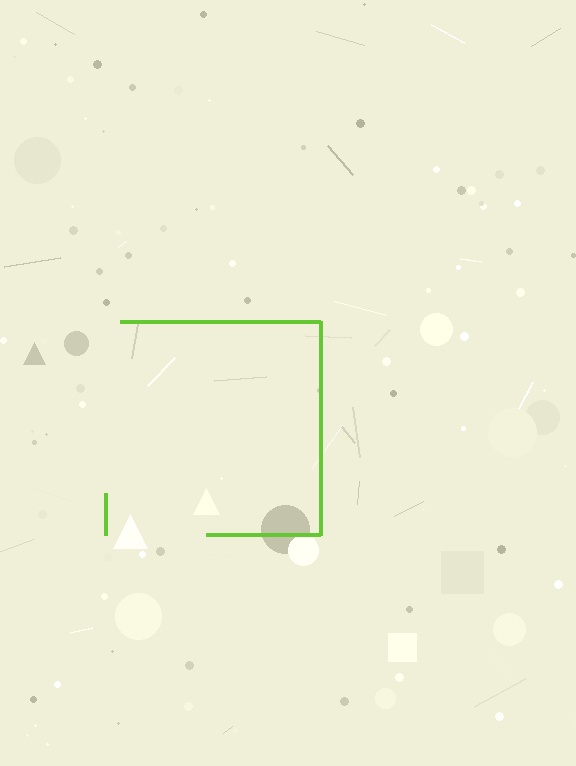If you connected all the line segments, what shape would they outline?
They would outline a square.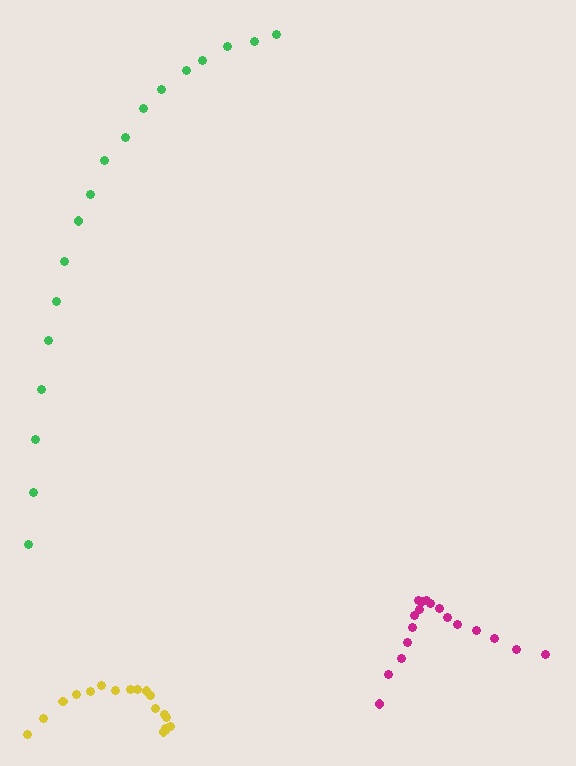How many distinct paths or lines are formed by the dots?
There are 3 distinct paths.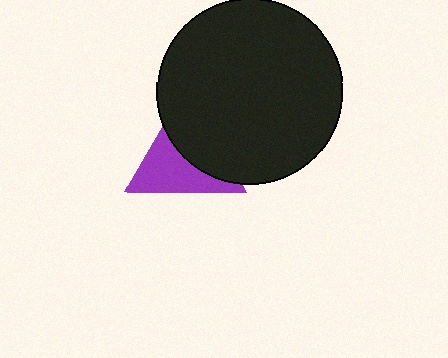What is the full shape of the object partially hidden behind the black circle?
The partially hidden object is a purple triangle.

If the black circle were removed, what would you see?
You would see the complete purple triangle.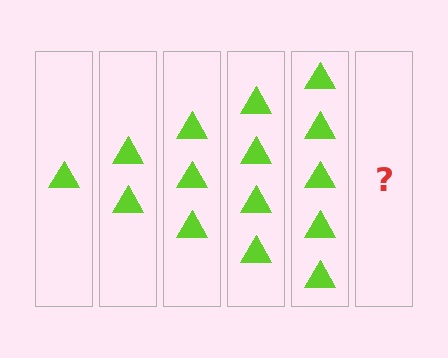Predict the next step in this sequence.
The next step is 6 triangles.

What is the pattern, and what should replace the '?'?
The pattern is that each step adds one more triangle. The '?' should be 6 triangles.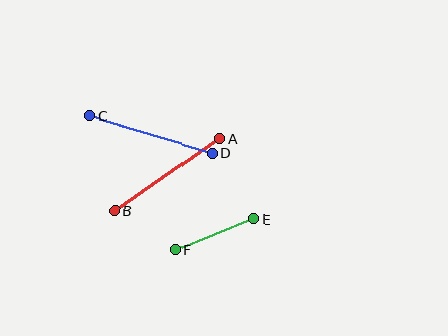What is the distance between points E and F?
The distance is approximately 84 pixels.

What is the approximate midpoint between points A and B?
The midpoint is at approximately (167, 175) pixels.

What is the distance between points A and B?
The distance is approximately 127 pixels.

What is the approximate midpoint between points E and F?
The midpoint is at approximately (215, 234) pixels.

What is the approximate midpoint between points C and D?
The midpoint is at approximately (151, 134) pixels.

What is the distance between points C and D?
The distance is approximately 128 pixels.